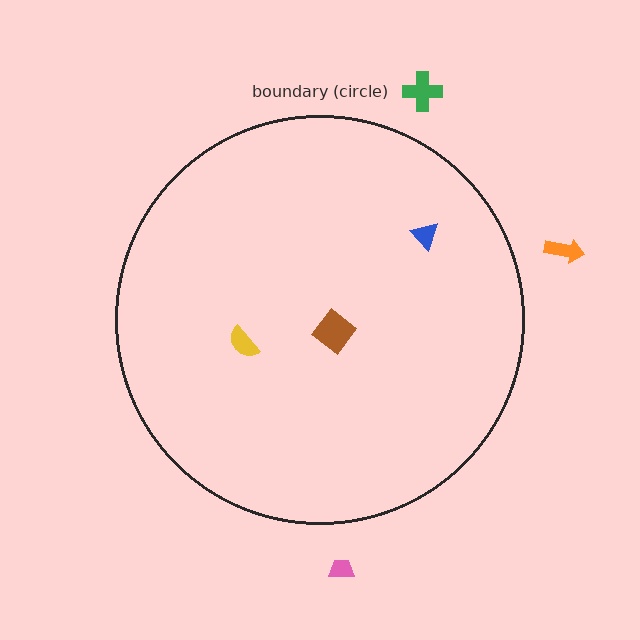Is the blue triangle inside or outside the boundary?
Inside.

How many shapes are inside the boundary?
3 inside, 3 outside.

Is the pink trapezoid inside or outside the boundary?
Outside.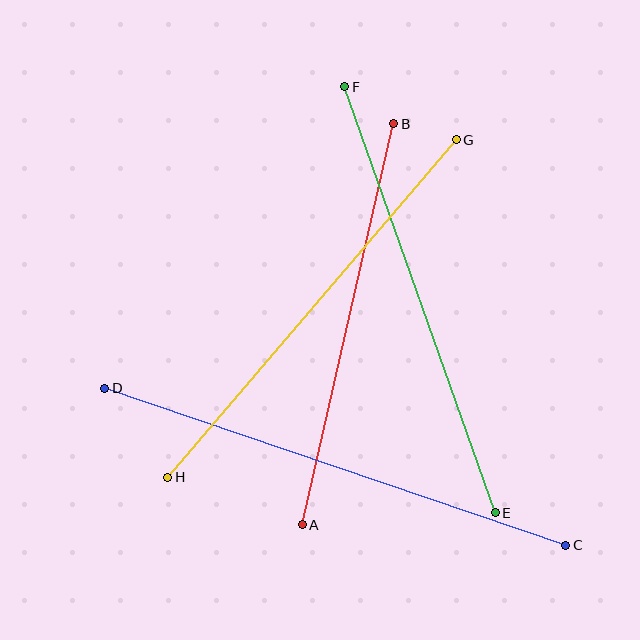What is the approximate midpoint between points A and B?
The midpoint is at approximately (348, 324) pixels.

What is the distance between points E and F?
The distance is approximately 452 pixels.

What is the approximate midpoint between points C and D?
The midpoint is at approximately (335, 467) pixels.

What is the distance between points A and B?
The distance is approximately 412 pixels.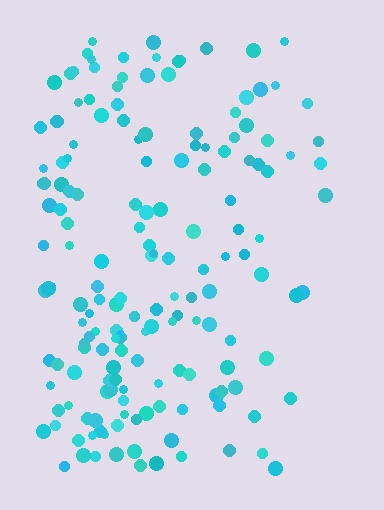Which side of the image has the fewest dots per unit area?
The right.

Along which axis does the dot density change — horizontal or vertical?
Horizontal.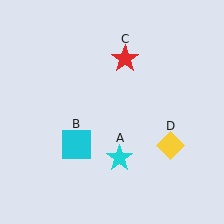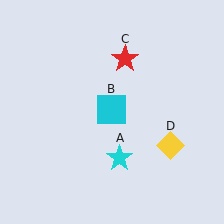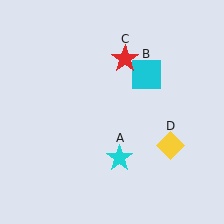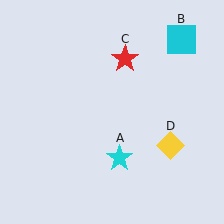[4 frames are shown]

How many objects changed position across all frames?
1 object changed position: cyan square (object B).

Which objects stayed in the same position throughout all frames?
Cyan star (object A) and red star (object C) and yellow diamond (object D) remained stationary.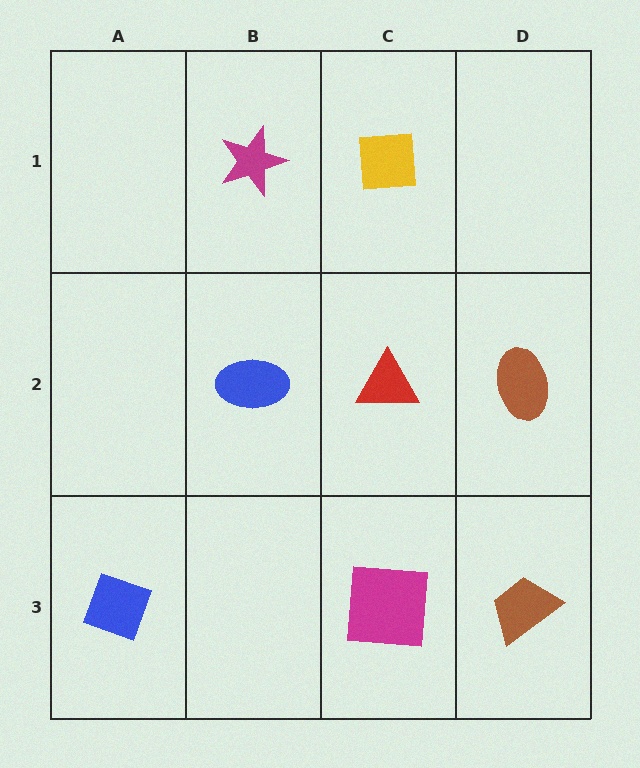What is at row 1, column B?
A magenta star.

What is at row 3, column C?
A magenta square.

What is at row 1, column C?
A yellow square.